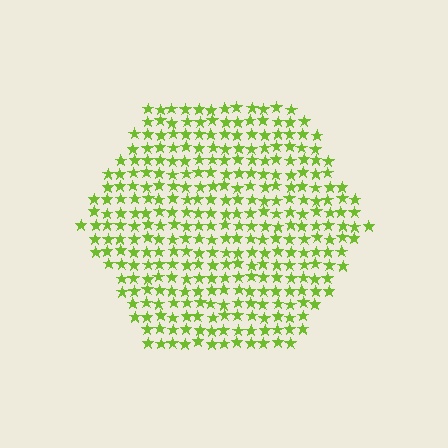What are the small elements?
The small elements are stars.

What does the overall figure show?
The overall figure shows a hexagon.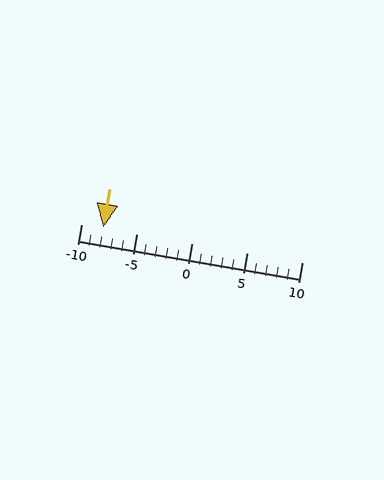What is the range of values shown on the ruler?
The ruler shows values from -10 to 10.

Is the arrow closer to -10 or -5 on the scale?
The arrow is closer to -10.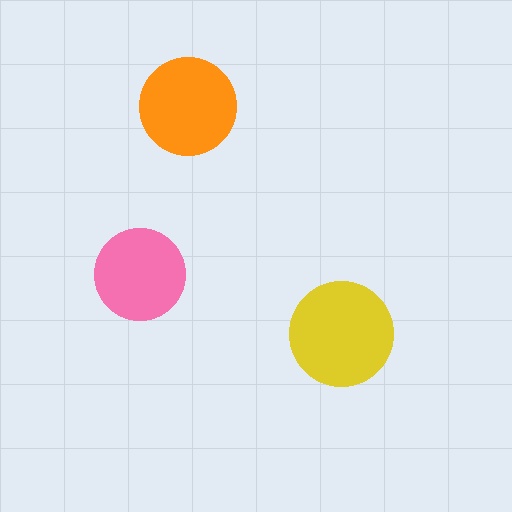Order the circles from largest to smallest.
the yellow one, the orange one, the pink one.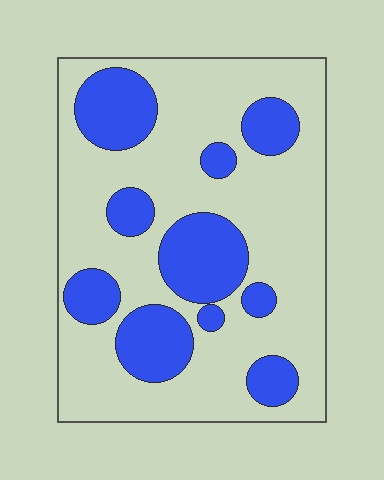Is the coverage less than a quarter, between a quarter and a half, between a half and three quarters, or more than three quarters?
Between a quarter and a half.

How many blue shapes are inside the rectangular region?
10.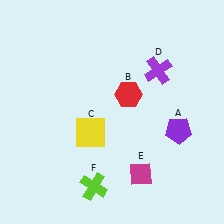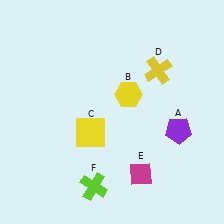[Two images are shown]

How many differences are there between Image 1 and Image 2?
There are 2 differences between the two images.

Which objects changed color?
B changed from red to yellow. D changed from purple to yellow.